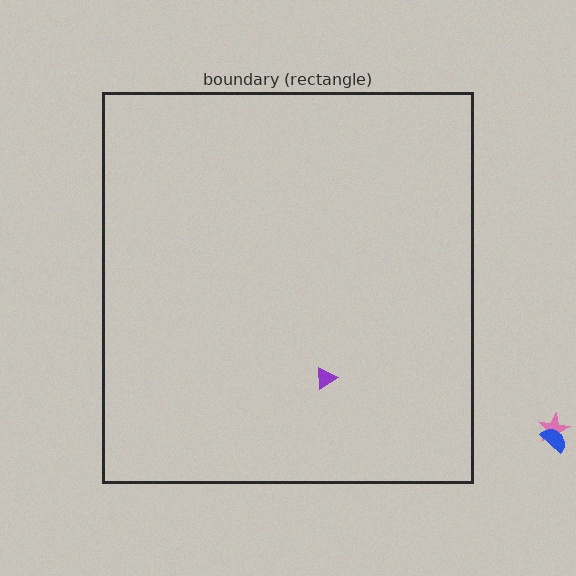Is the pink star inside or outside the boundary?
Outside.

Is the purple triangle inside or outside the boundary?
Inside.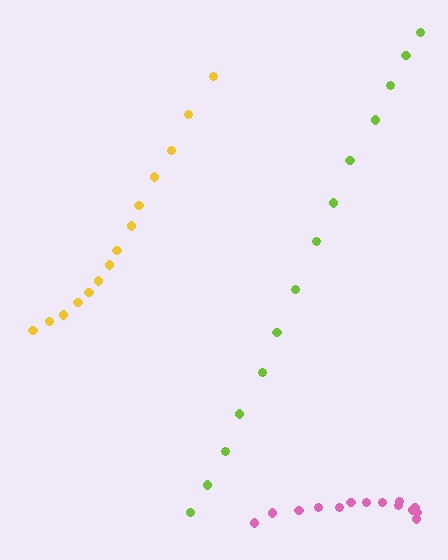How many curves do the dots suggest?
There are 3 distinct paths.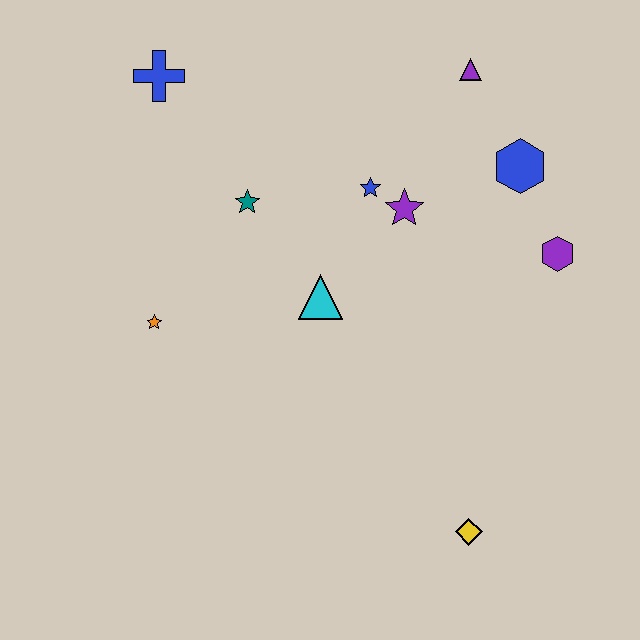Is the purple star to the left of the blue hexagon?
Yes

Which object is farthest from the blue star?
The yellow diamond is farthest from the blue star.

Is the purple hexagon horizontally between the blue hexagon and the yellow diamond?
No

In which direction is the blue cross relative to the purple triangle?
The blue cross is to the left of the purple triangle.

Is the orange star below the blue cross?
Yes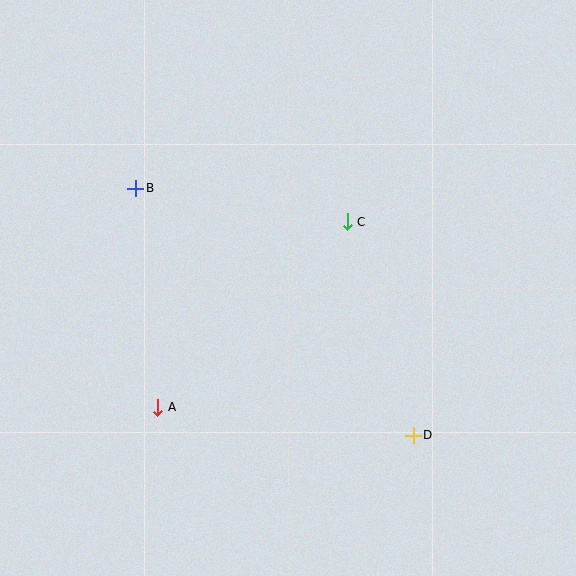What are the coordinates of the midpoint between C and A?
The midpoint between C and A is at (253, 315).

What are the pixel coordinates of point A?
Point A is at (158, 407).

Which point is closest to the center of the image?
Point C at (347, 222) is closest to the center.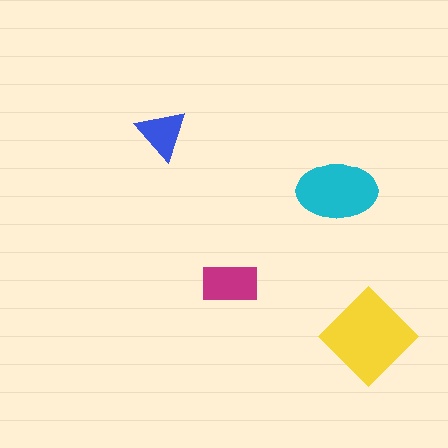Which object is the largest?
The yellow diamond.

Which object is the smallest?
The blue triangle.